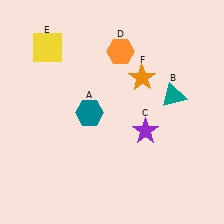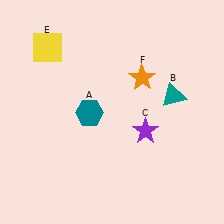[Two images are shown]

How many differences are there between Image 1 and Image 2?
There is 1 difference between the two images.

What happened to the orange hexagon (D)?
The orange hexagon (D) was removed in Image 2. It was in the top-right area of Image 1.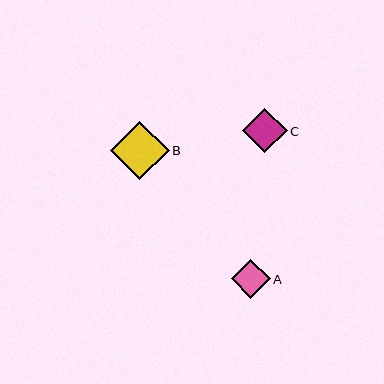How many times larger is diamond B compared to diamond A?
Diamond B is approximately 1.5 times the size of diamond A.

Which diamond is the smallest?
Diamond A is the smallest with a size of approximately 39 pixels.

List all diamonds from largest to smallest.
From largest to smallest: B, C, A.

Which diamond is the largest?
Diamond B is the largest with a size of approximately 59 pixels.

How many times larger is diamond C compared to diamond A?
Diamond C is approximately 1.1 times the size of diamond A.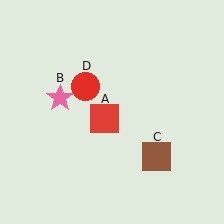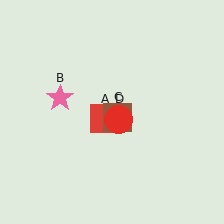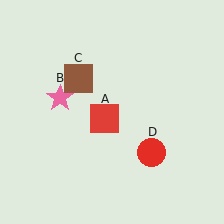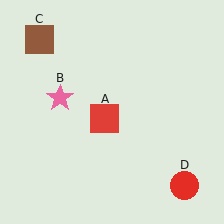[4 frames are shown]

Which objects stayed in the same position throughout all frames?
Red square (object A) and pink star (object B) remained stationary.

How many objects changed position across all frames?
2 objects changed position: brown square (object C), red circle (object D).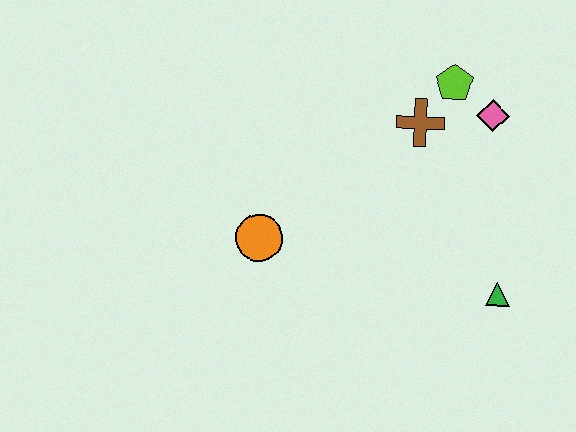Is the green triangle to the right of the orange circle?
Yes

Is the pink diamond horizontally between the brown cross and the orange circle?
No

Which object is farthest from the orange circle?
The pink diamond is farthest from the orange circle.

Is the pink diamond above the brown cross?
Yes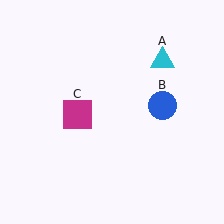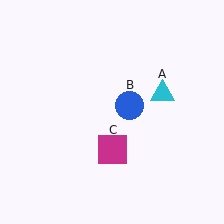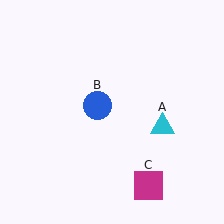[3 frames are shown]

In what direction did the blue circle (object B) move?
The blue circle (object B) moved left.